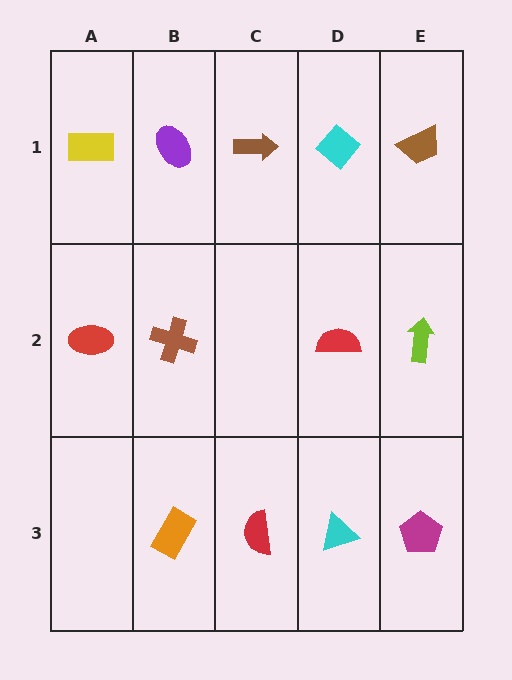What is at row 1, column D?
A cyan diamond.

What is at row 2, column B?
A brown cross.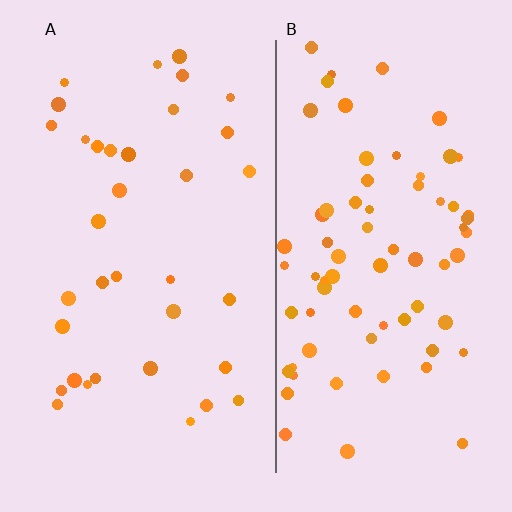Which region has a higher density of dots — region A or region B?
B (the right).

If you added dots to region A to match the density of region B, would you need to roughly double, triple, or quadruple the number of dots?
Approximately double.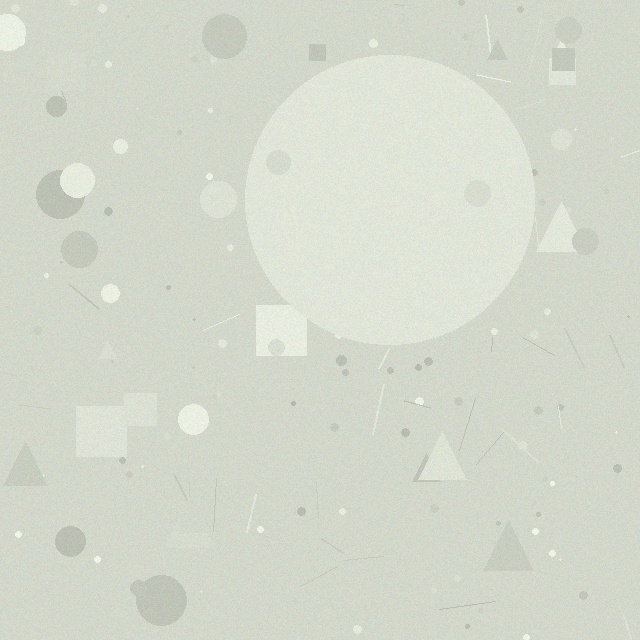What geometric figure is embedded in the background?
A circle is embedded in the background.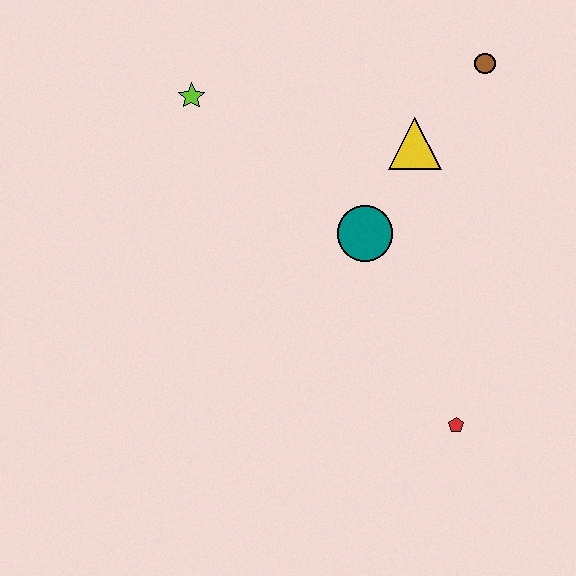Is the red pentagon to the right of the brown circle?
No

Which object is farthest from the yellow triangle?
The red pentagon is farthest from the yellow triangle.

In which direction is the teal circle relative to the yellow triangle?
The teal circle is below the yellow triangle.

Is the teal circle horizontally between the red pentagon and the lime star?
Yes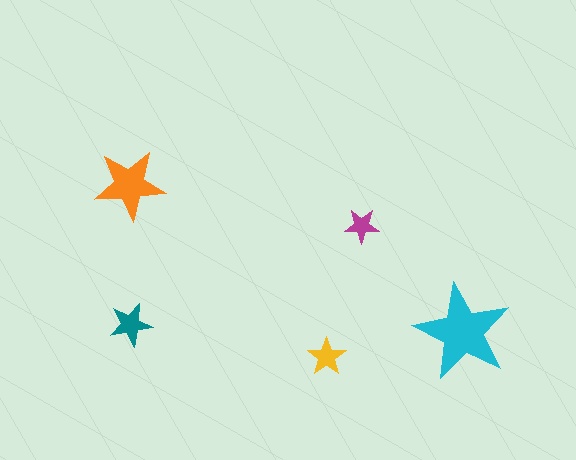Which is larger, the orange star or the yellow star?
The orange one.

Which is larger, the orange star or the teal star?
The orange one.